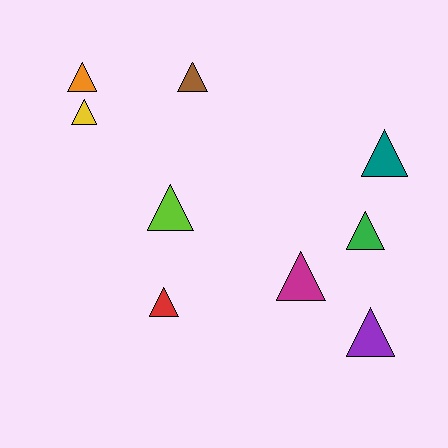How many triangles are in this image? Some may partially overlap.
There are 9 triangles.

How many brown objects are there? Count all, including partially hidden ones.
There is 1 brown object.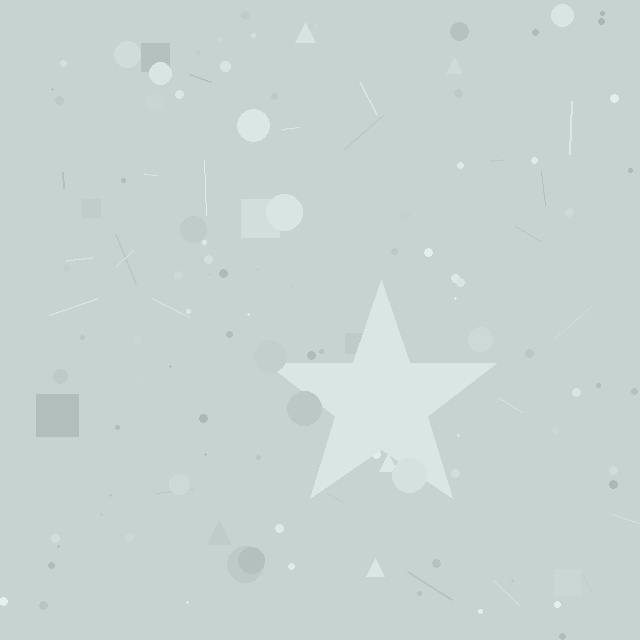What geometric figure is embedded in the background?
A star is embedded in the background.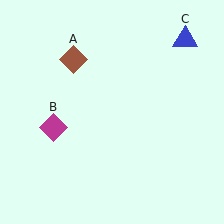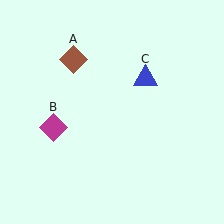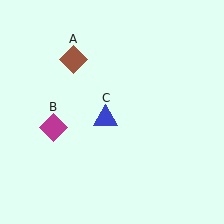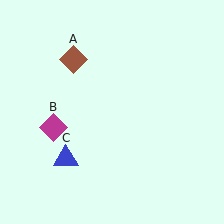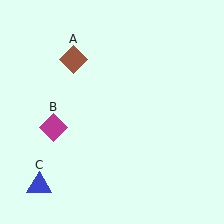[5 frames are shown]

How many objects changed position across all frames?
1 object changed position: blue triangle (object C).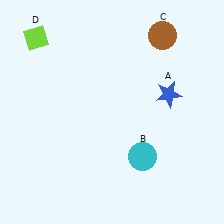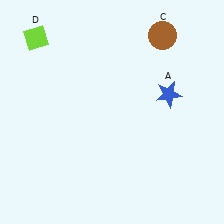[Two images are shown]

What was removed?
The cyan circle (B) was removed in Image 2.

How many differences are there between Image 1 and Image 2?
There is 1 difference between the two images.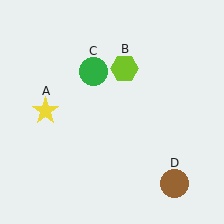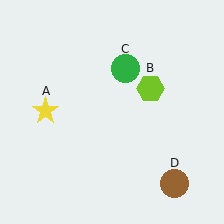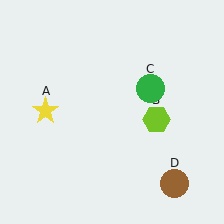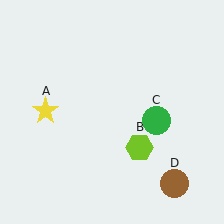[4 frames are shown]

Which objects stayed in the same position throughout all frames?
Yellow star (object A) and brown circle (object D) remained stationary.